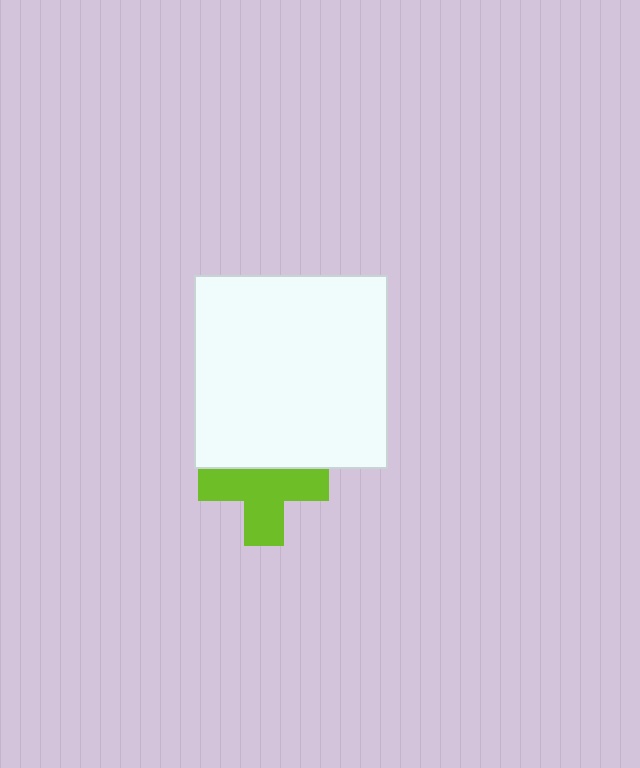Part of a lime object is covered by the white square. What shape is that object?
It is a cross.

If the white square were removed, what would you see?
You would see the complete lime cross.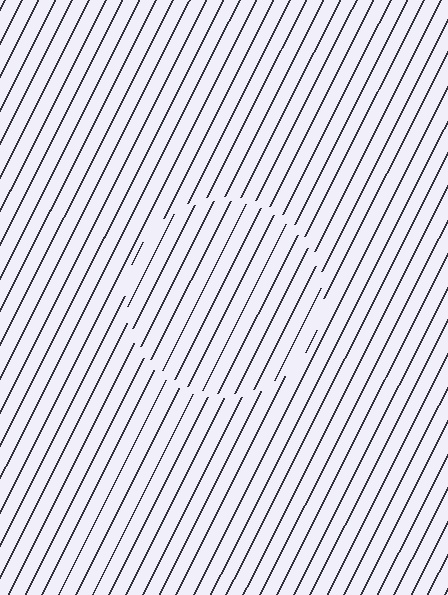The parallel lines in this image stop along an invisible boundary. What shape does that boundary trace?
An illusory circle. The interior of the shape contains the same grating, shifted by half a period — the contour is defined by the phase discontinuity where line-ends from the inner and outer gratings abut.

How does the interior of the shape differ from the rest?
The interior of the shape contains the same grating, shifted by half a period — the contour is defined by the phase discontinuity where line-ends from the inner and outer gratings abut.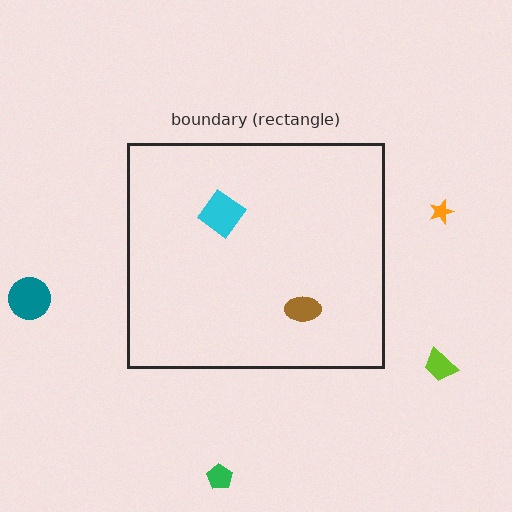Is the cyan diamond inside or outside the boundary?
Inside.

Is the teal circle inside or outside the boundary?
Outside.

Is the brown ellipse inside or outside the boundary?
Inside.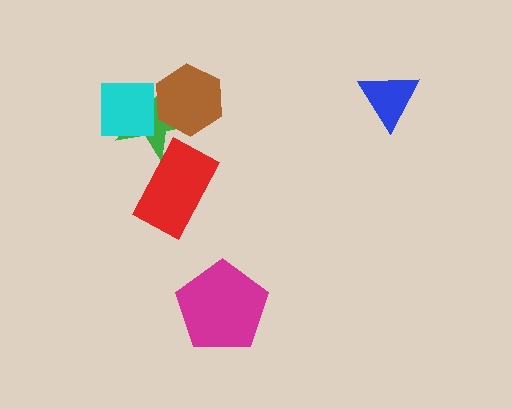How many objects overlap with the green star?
3 objects overlap with the green star.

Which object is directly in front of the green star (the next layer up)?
The brown hexagon is directly in front of the green star.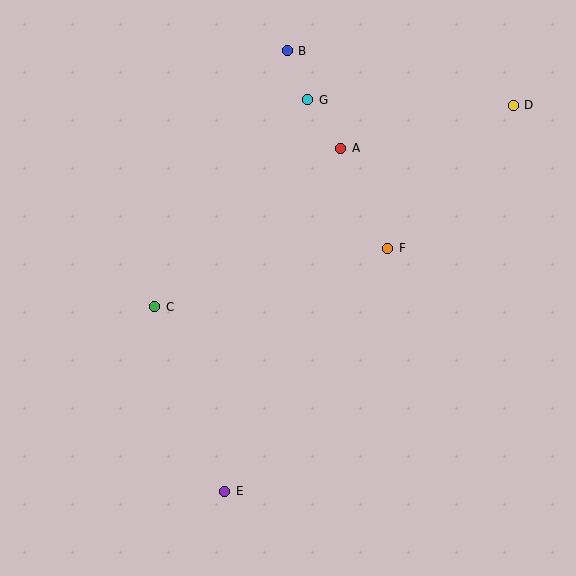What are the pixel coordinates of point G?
Point G is at (308, 100).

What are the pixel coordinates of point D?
Point D is at (513, 105).